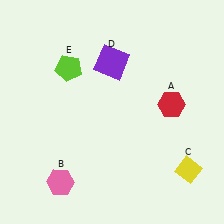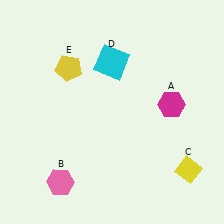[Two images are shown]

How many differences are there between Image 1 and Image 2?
There are 3 differences between the two images.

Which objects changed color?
A changed from red to magenta. D changed from purple to cyan. E changed from lime to yellow.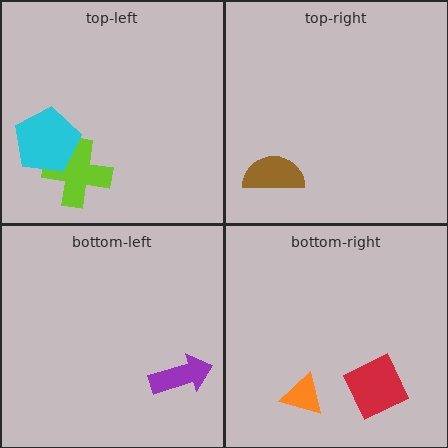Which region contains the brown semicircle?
The top-right region.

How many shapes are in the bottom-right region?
2.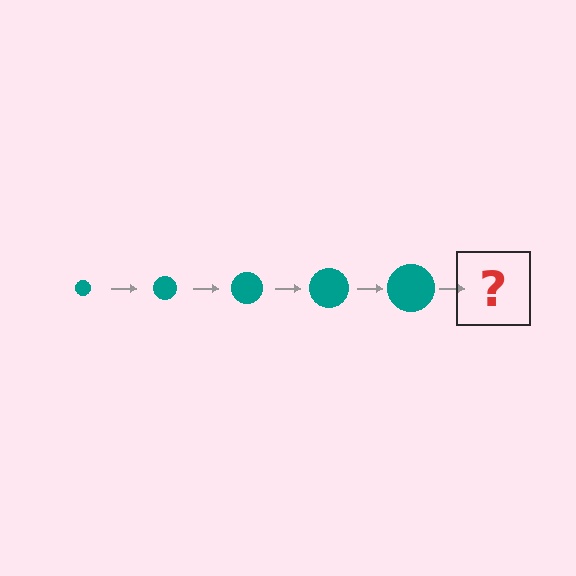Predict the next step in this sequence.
The next step is a teal circle, larger than the previous one.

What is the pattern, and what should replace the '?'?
The pattern is that the circle gets progressively larger each step. The '?' should be a teal circle, larger than the previous one.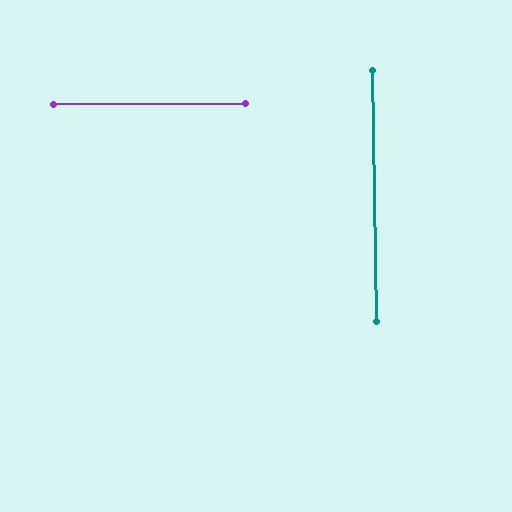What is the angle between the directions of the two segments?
Approximately 90 degrees.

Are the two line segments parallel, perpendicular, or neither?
Perpendicular — they meet at approximately 90°.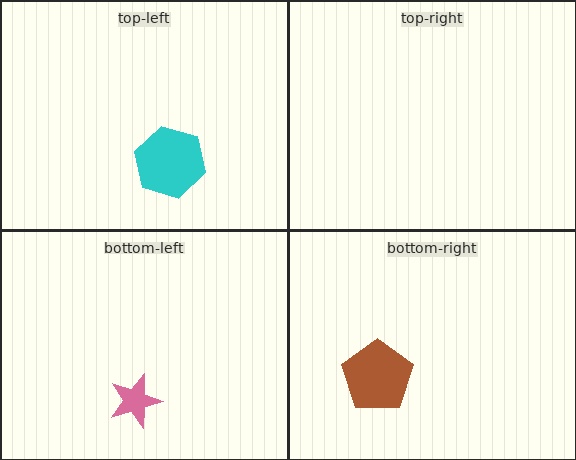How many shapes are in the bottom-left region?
1.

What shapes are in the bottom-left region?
The pink star.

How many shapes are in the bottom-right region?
1.